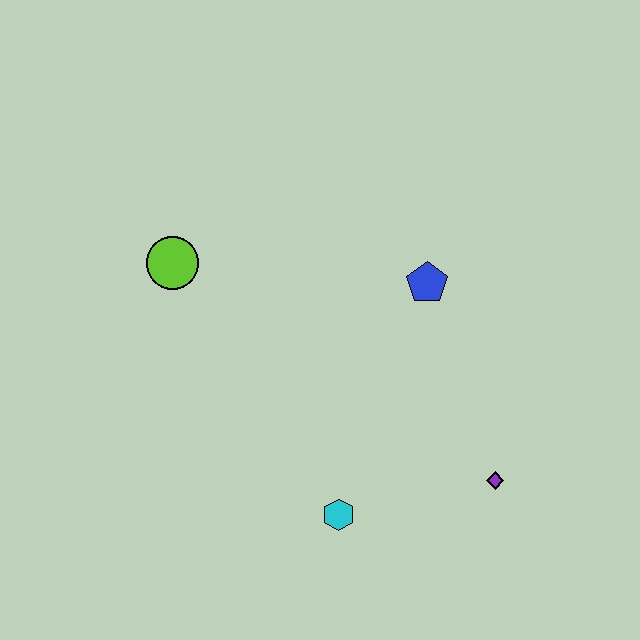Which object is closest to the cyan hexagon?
The purple diamond is closest to the cyan hexagon.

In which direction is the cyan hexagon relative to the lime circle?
The cyan hexagon is below the lime circle.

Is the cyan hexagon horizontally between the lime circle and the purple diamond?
Yes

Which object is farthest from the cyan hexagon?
The lime circle is farthest from the cyan hexagon.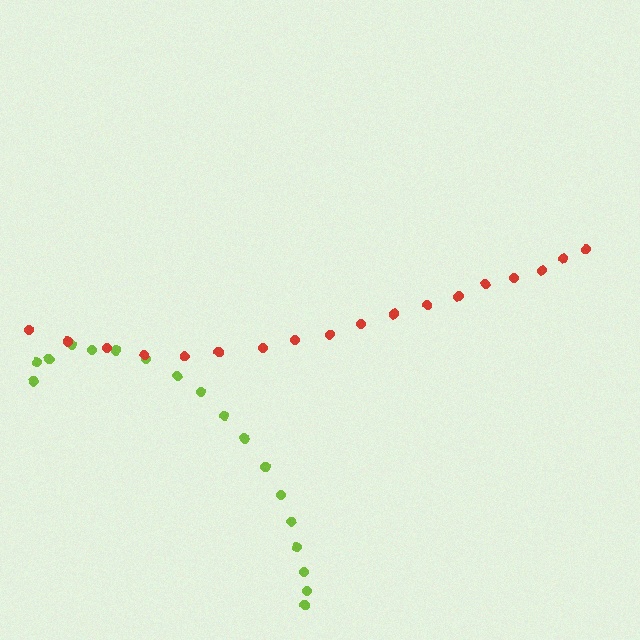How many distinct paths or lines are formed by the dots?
There are 2 distinct paths.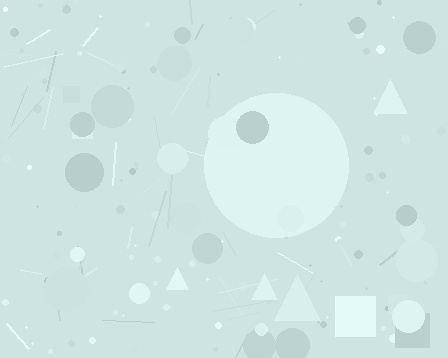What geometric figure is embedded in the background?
A circle is embedded in the background.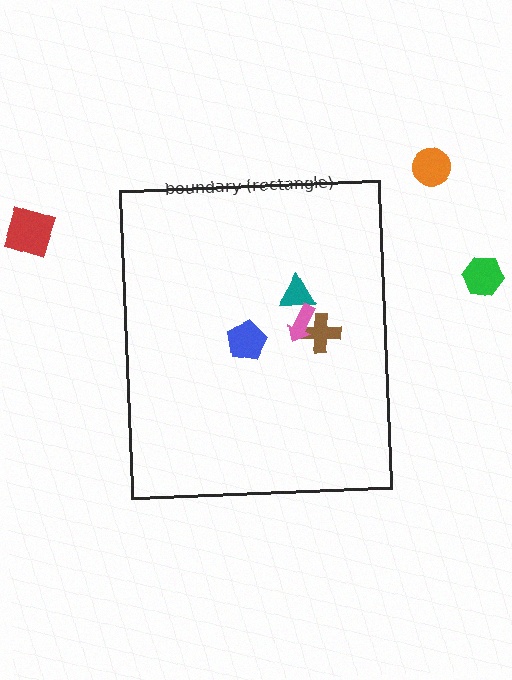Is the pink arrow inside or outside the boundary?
Inside.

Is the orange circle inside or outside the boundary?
Outside.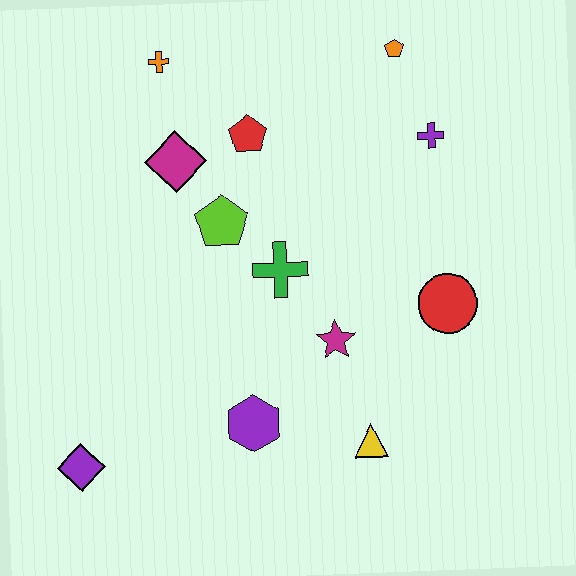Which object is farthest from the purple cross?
The purple diamond is farthest from the purple cross.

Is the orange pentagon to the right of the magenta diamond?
Yes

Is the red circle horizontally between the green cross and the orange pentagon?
No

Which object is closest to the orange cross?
The magenta diamond is closest to the orange cross.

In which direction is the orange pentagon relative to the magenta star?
The orange pentagon is above the magenta star.